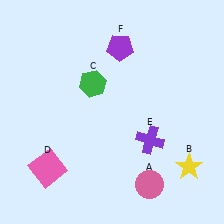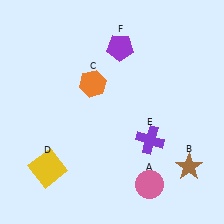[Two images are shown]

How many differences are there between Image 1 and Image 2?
There are 3 differences between the two images.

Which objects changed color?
B changed from yellow to brown. C changed from green to orange. D changed from pink to yellow.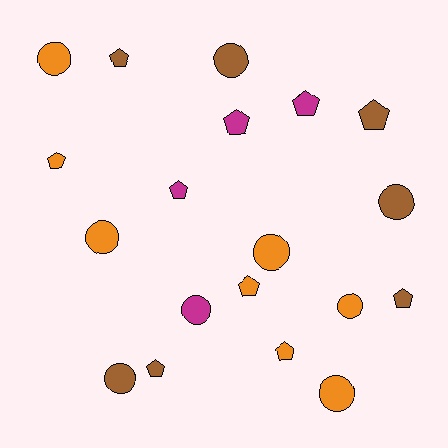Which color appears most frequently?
Orange, with 8 objects.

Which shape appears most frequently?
Pentagon, with 10 objects.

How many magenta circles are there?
There is 1 magenta circle.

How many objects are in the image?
There are 19 objects.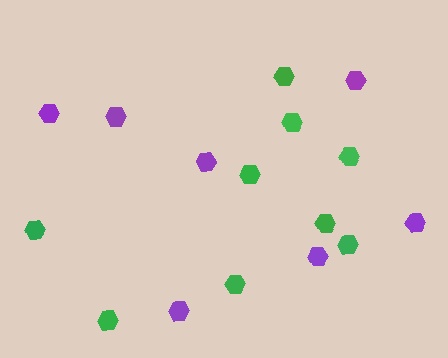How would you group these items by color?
There are 2 groups: one group of purple hexagons (7) and one group of green hexagons (9).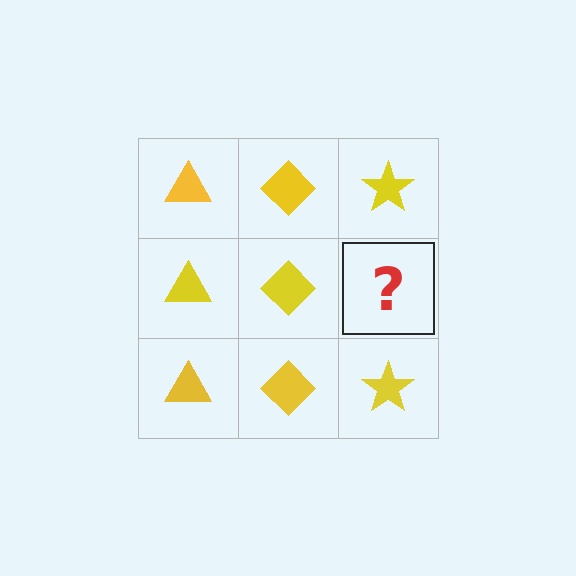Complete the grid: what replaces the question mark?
The question mark should be replaced with a yellow star.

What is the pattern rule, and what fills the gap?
The rule is that each column has a consistent shape. The gap should be filled with a yellow star.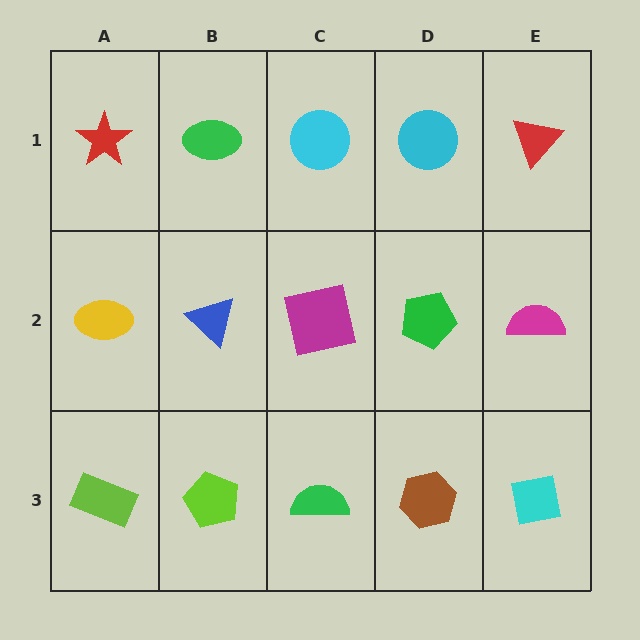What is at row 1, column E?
A red triangle.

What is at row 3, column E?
A cyan square.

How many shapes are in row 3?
5 shapes.